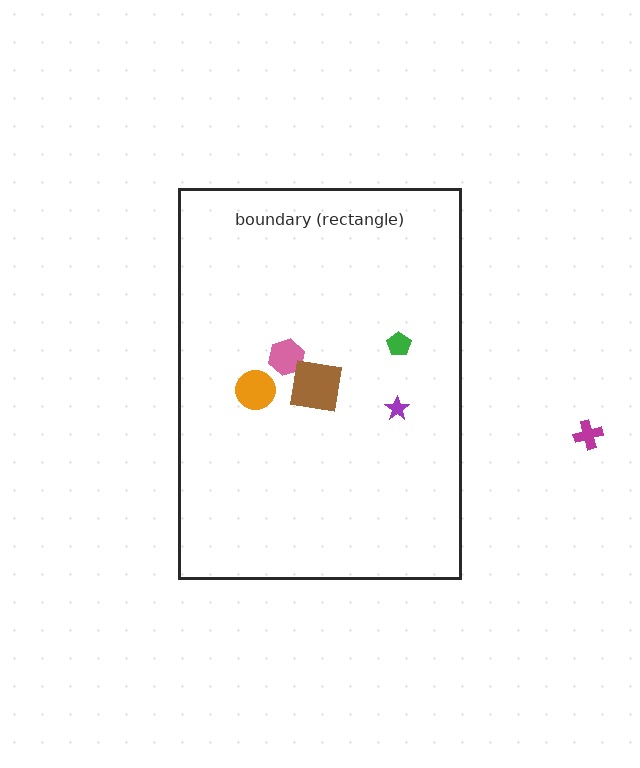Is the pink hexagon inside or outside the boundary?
Inside.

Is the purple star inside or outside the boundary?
Inside.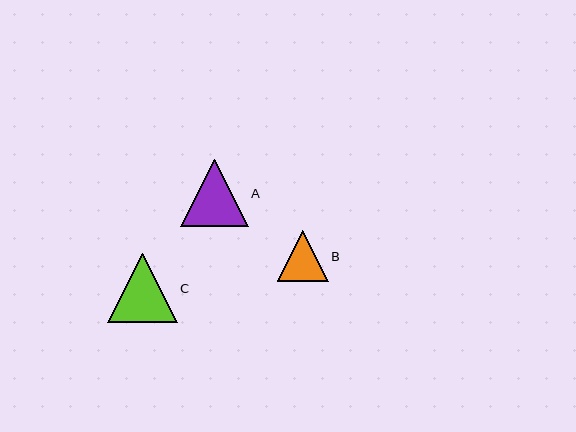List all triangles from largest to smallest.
From largest to smallest: C, A, B.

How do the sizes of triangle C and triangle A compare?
Triangle C and triangle A are approximately the same size.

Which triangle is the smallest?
Triangle B is the smallest with a size of approximately 51 pixels.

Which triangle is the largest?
Triangle C is the largest with a size of approximately 69 pixels.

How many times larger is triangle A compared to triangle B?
Triangle A is approximately 1.3 times the size of triangle B.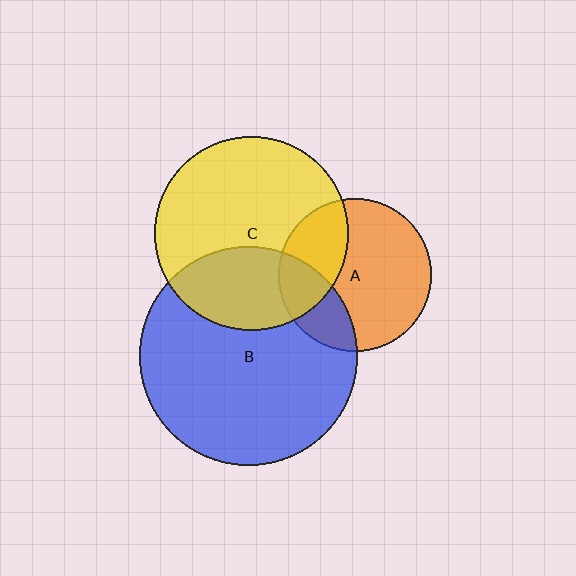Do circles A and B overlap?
Yes.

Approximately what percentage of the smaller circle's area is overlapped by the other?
Approximately 25%.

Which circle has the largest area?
Circle B (blue).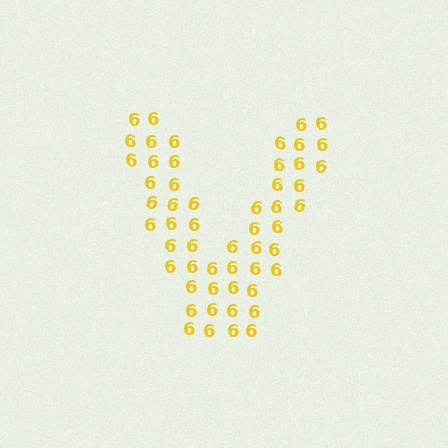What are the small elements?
The small elements are digit 6's.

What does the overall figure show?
The overall figure shows the letter V.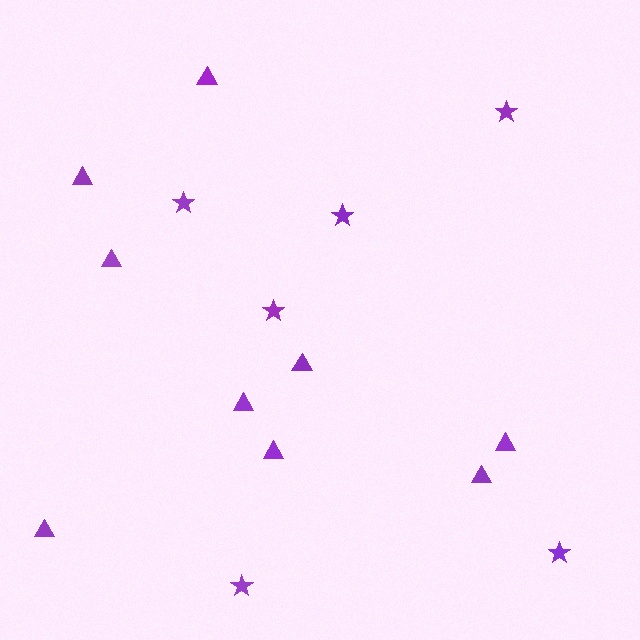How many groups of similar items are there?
There are 2 groups: one group of triangles (9) and one group of stars (6).